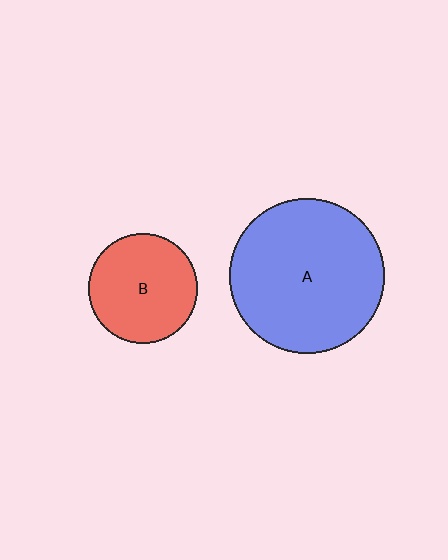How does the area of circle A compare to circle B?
Approximately 2.0 times.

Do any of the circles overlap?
No, none of the circles overlap.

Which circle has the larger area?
Circle A (blue).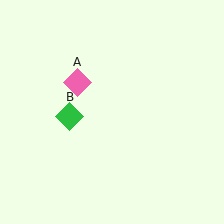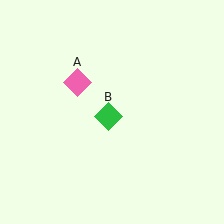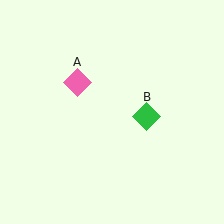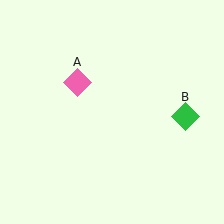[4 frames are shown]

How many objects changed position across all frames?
1 object changed position: green diamond (object B).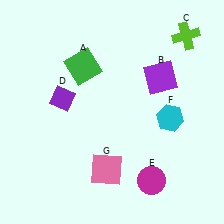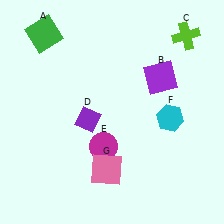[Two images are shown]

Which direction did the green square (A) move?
The green square (A) moved left.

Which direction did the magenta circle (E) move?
The magenta circle (E) moved left.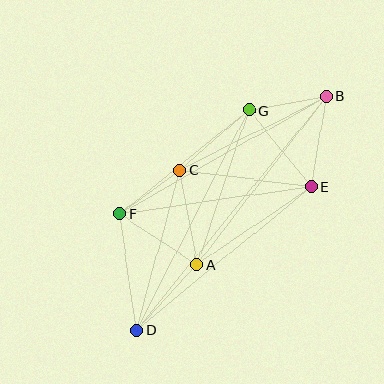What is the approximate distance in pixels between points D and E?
The distance between D and E is approximately 226 pixels.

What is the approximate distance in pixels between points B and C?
The distance between B and C is approximately 164 pixels.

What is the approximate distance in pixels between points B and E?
The distance between B and E is approximately 92 pixels.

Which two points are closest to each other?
Points C and F are closest to each other.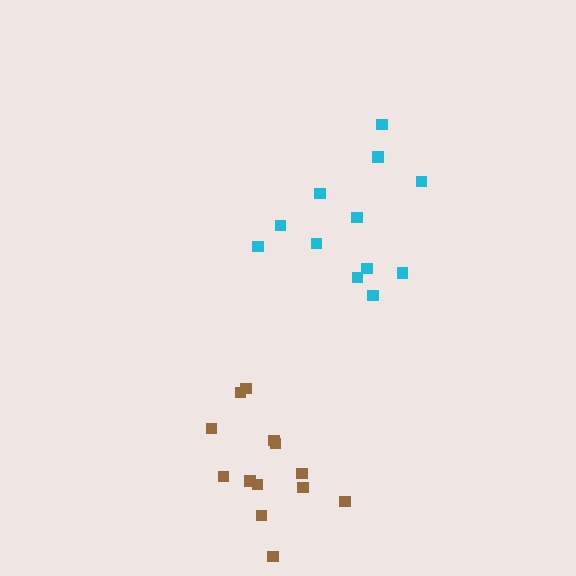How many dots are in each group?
Group 1: 13 dots, Group 2: 12 dots (25 total).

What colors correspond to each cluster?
The clusters are colored: brown, cyan.